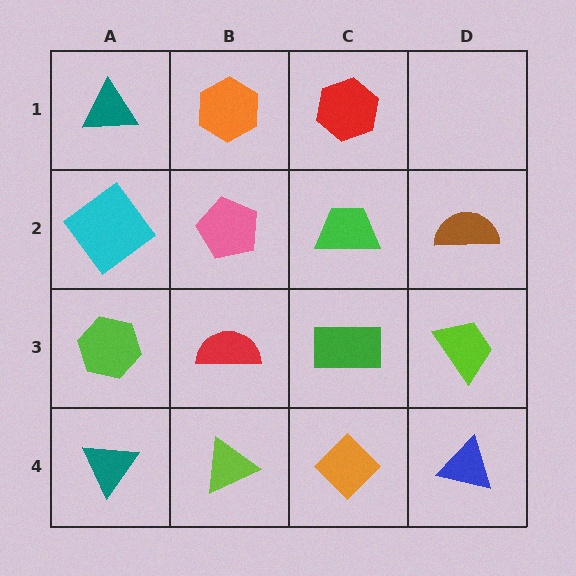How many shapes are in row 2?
4 shapes.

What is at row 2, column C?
A green trapezoid.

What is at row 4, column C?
An orange diamond.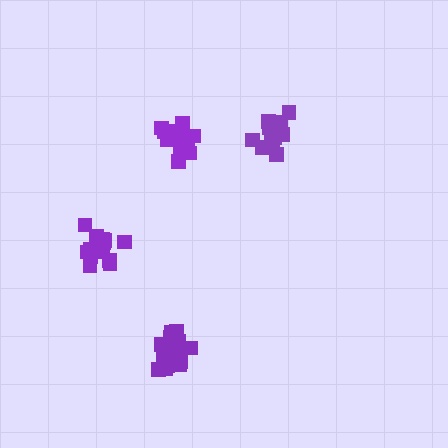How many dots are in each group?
Group 1: 18 dots, Group 2: 15 dots, Group 3: 17 dots, Group 4: 18 dots (68 total).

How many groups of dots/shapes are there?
There are 4 groups.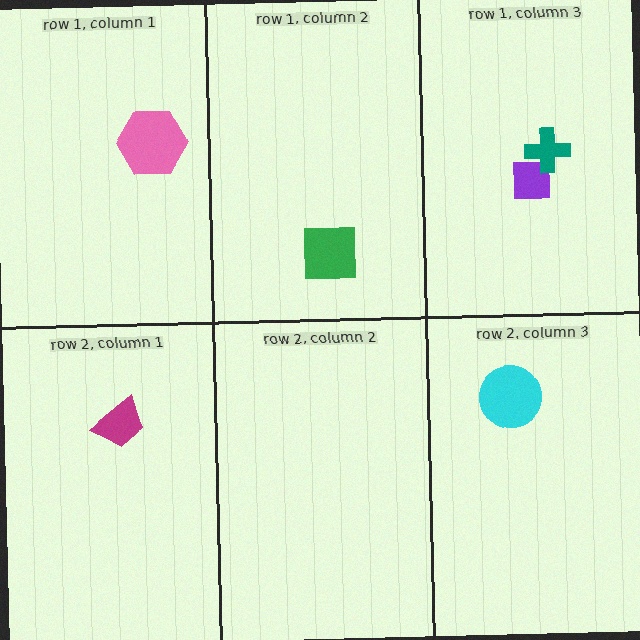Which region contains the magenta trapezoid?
The row 2, column 1 region.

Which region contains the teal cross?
The row 1, column 3 region.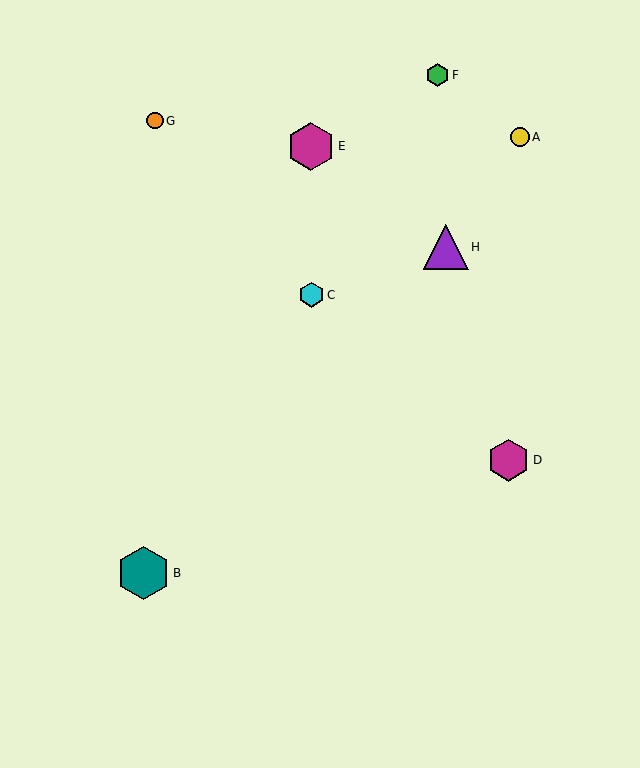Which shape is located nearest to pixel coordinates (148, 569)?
The teal hexagon (labeled B) at (143, 573) is nearest to that location.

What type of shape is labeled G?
Shape G is an orange circle.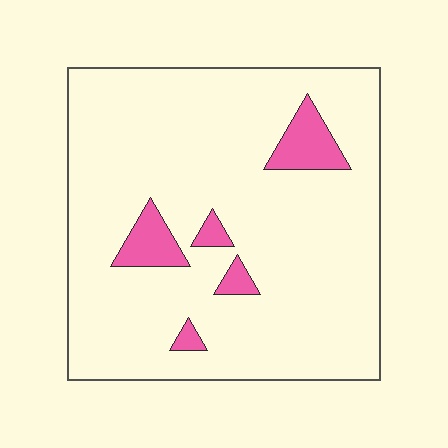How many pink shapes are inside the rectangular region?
5.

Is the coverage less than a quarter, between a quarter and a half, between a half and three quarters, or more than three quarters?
Less than a quarter.